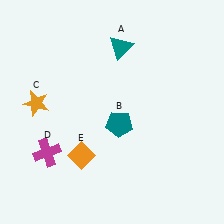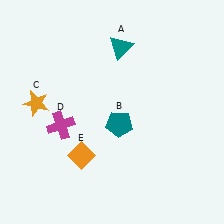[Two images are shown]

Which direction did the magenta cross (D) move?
The magenta cross (D) moved up.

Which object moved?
The magenta cross (D) moved up.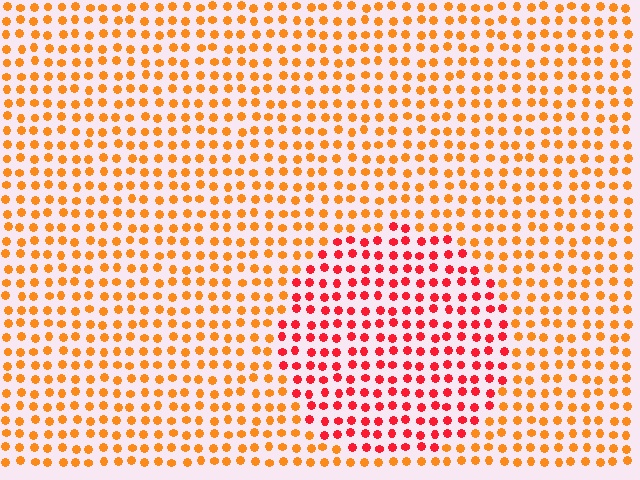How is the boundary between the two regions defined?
The boundary is defined purely by a slight shift in hue (about 36 degrees). Spacing, size, and orientation are identical on both sides.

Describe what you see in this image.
The image is filled with small orange elements in a uniform arrangement. A circle-shaped region is visible where the elements are tinted to a slightly different hue, forming a subtle color boundary.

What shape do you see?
I see a circle.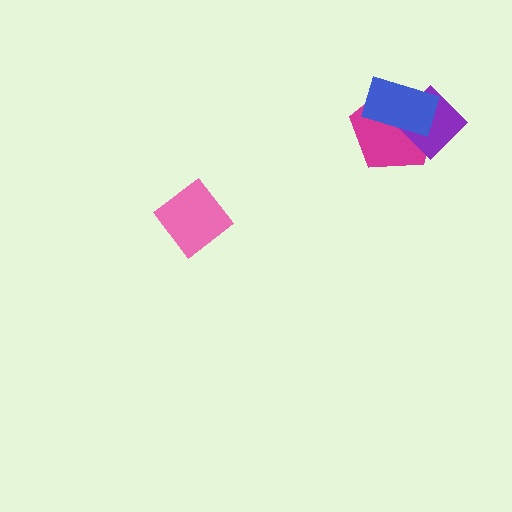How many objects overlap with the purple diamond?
2 objects overlap with the purple diamond.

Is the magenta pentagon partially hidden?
Yes, it is partially covered by another shape.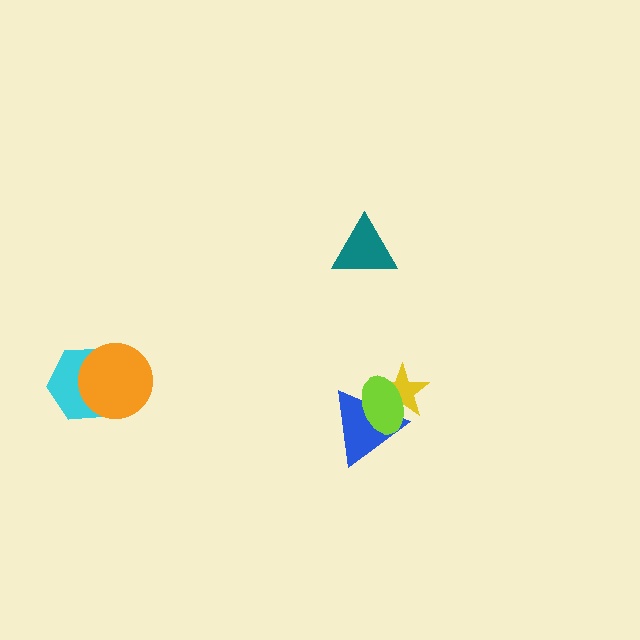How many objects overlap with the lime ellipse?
2 objects overlap with the lime ellipse.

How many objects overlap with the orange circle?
1 object overlaps with the orange circle.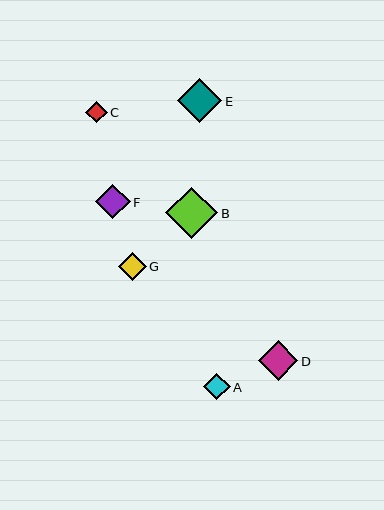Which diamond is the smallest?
Diamond C is the smallest with a size of approximately 21 pixels.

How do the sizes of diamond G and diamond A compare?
Diamond G and diamond A are approximately the same size.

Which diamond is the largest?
Diamond B is the largest with a size of approximately 52 pixels.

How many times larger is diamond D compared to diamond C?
Diamond D is approximately 1.9 times the size of diamond C.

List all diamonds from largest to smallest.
From largest to smallest: B, E, D, F, G, A, C.